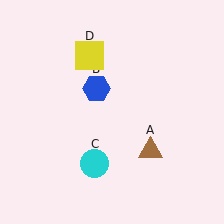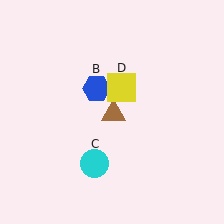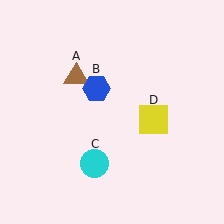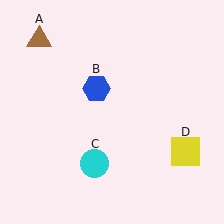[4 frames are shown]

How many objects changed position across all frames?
2 objects changed position: brown triangle (object A), yellow square (object D).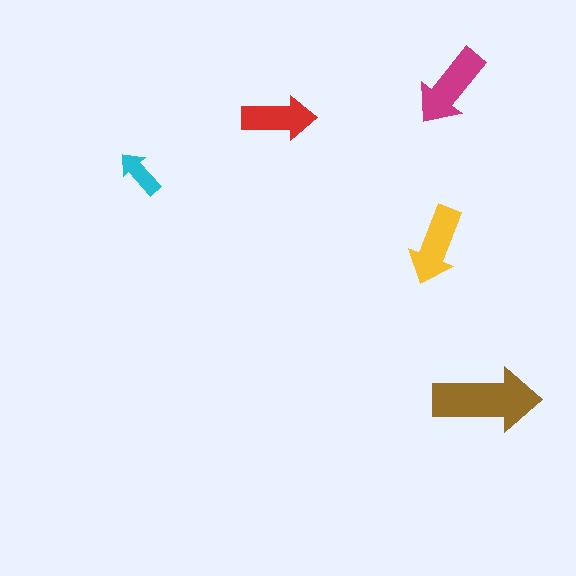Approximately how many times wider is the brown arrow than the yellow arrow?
About 1.5 times wider.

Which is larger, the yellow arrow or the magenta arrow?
The magenta one.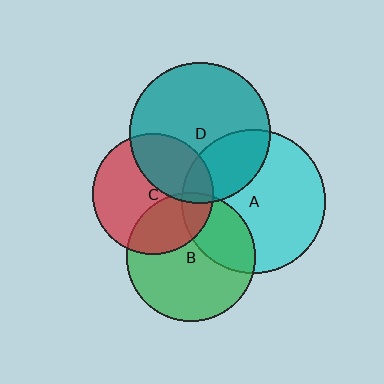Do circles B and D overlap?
Yes.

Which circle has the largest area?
Circle A (cyan).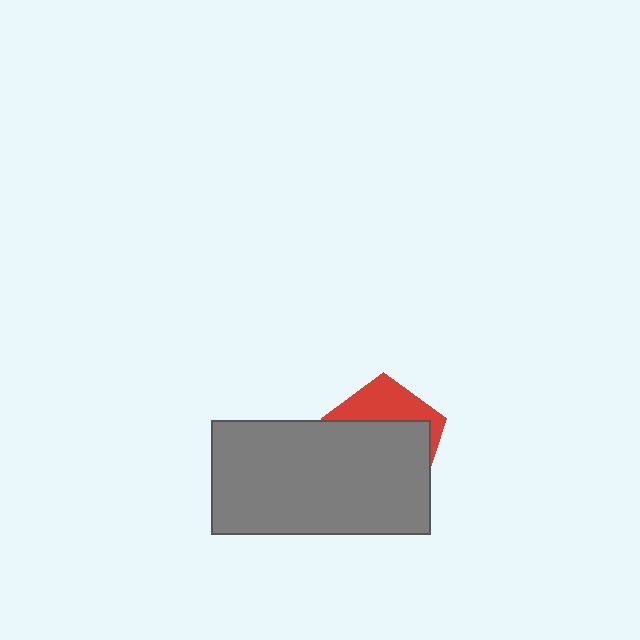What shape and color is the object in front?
The object in front is a gray rectangle.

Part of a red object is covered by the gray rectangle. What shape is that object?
It is a pentagon.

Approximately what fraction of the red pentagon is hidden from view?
Roughly 68% of the red pentagon is hidden behind the gray rectangle.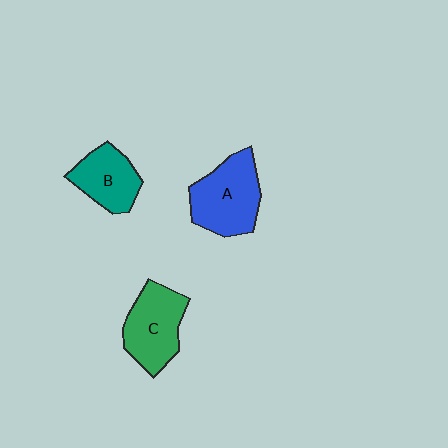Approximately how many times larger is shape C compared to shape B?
Approximately 1.3 times.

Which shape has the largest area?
Shape A (blue).